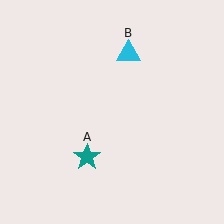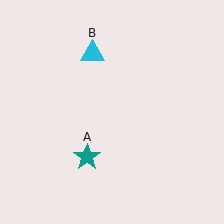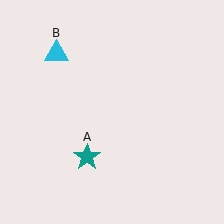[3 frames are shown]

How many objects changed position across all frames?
1 object changed position: cyan triangle (object B).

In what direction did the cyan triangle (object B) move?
The cyan triangle (object B) moved left.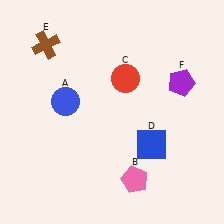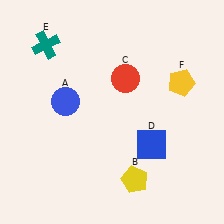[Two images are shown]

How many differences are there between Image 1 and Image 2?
There are 3 differences between the two images.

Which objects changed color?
B changed from pink to yellow. E changed from brown to teal. F changed from purple to yellow.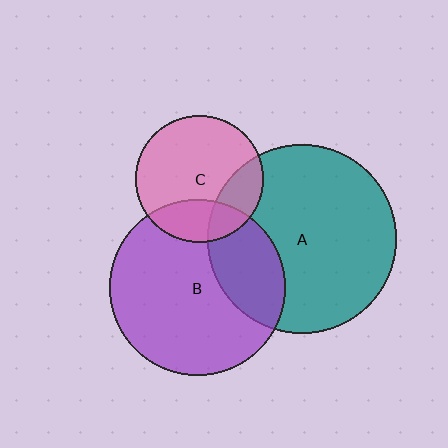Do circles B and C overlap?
Yes.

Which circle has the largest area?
Circle A (teal).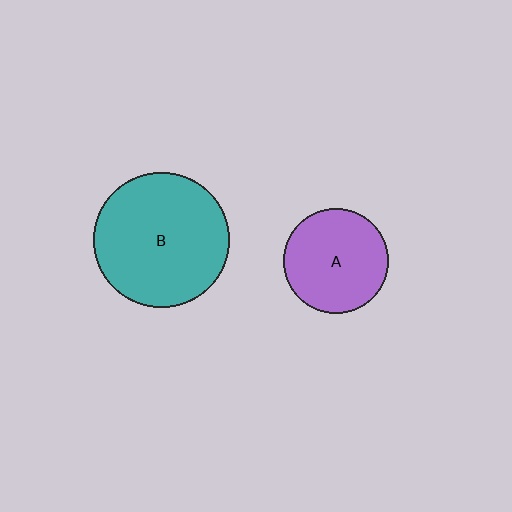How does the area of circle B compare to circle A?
Approximately 1.7 times.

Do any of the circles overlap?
No, none of the circles overlap.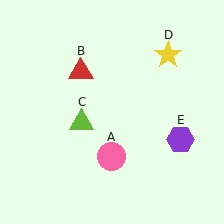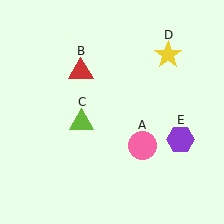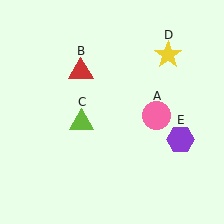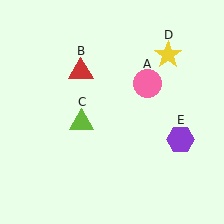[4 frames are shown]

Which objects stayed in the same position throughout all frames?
Red triangle (object B) and lime triangle (object C) and yellow star (object D) and purple hexagon (object E) remained stationary.